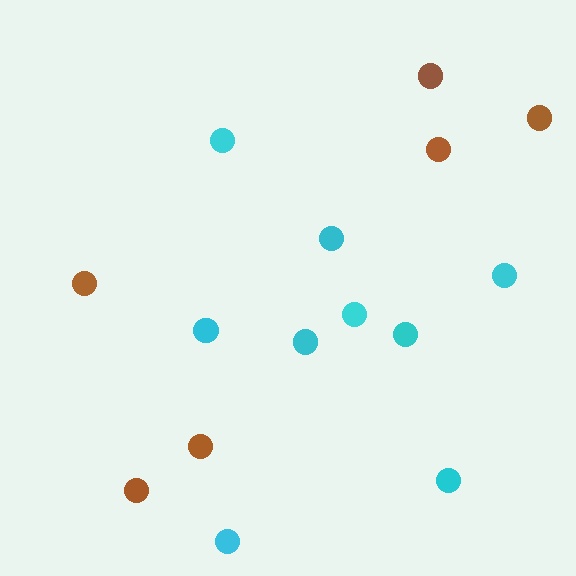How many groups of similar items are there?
There are 2 groups: one group of cyan circles (9) and one group of brown circles (6).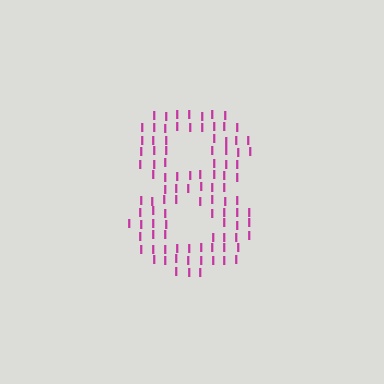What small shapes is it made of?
It is made of small letter I's.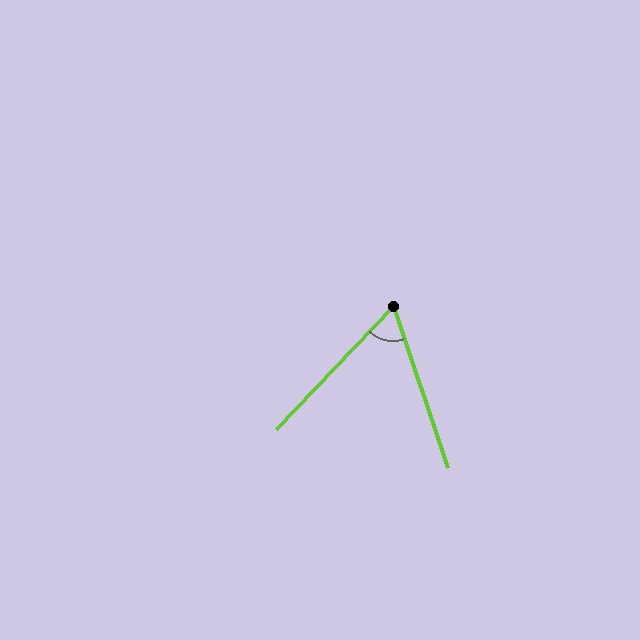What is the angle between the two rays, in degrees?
Approximately 62 degrees.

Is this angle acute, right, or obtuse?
It is acute.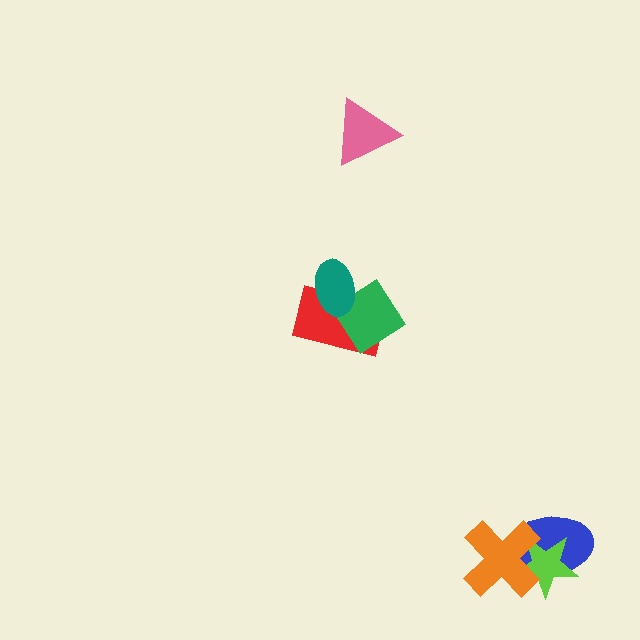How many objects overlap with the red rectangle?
2 objects overlap with the red rectangle.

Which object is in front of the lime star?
The orange cross is in front of the lime star.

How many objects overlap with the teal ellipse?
2 objects overlap with the teal ellipse.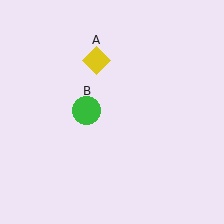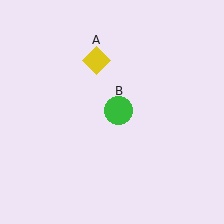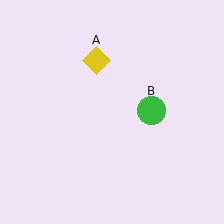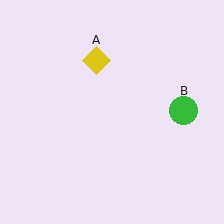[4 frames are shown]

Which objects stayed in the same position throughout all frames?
Yellow diamond (object A) remained stationary.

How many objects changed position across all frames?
1 object changed position: green circle (object B).